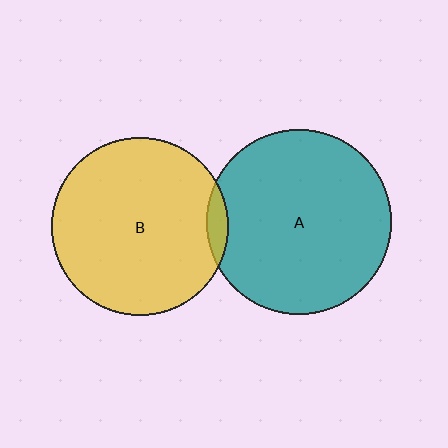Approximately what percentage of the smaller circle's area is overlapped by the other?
Approximately 5%.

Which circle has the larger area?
Circle A (teal).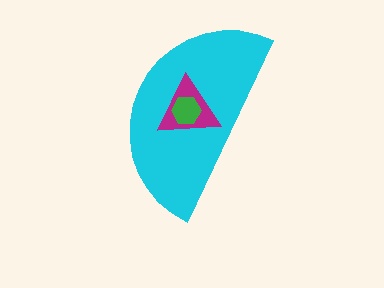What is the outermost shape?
The cyan semicircle.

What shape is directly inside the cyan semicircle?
The magenta triangle.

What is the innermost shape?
The green hexagon.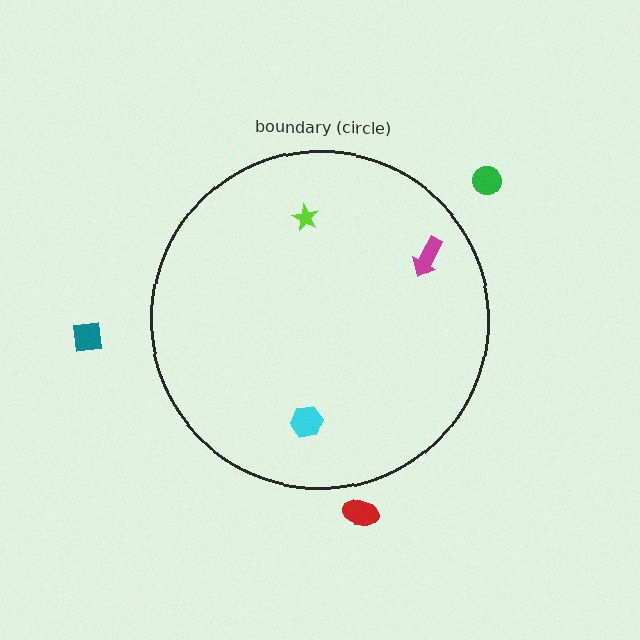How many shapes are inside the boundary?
3 inside, 3 outside.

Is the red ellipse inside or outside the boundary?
Outside.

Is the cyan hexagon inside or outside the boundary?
Inside.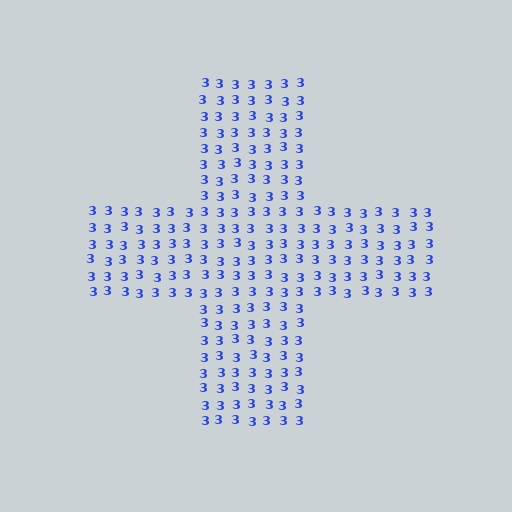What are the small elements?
The small elements are digit 3's.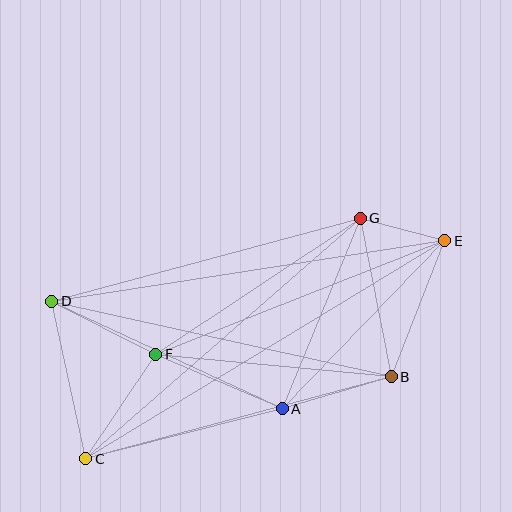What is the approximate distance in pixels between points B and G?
The distance between B and G is approximately 161 pixels.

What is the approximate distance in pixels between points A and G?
The distance between A and G is approximately 206 pixels.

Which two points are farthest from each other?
Points C and E are farthest from each other.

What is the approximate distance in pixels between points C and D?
The distance between C and D is approximately 161 pixels.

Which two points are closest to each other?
Points E and G are closest to each other.